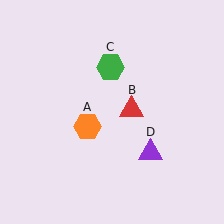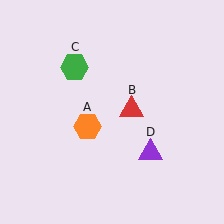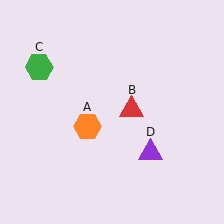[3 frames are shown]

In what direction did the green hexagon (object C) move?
The green hexagon (object C) moved left.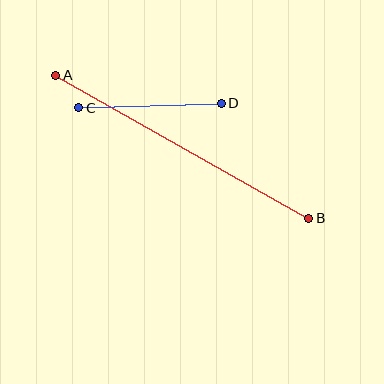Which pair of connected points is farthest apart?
Points A and B are farthest apart.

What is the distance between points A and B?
The distance is approximately 290 pixels.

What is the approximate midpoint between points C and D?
The midpoint is at approximately (150, 105) pixels.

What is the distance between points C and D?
The distance is approximately 143 pixels.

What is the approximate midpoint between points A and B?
The midpoint is at approximately (182, 147) pixels.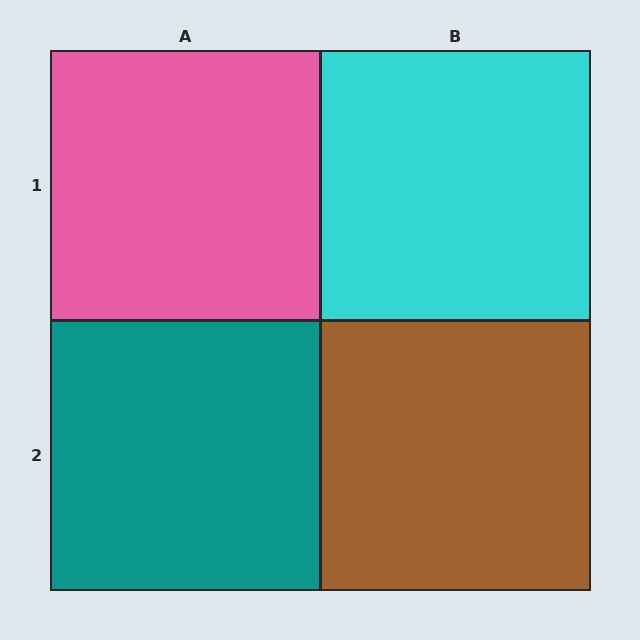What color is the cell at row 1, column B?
Cyan.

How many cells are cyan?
1 cell is cyan.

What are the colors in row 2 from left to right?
Teal, brown.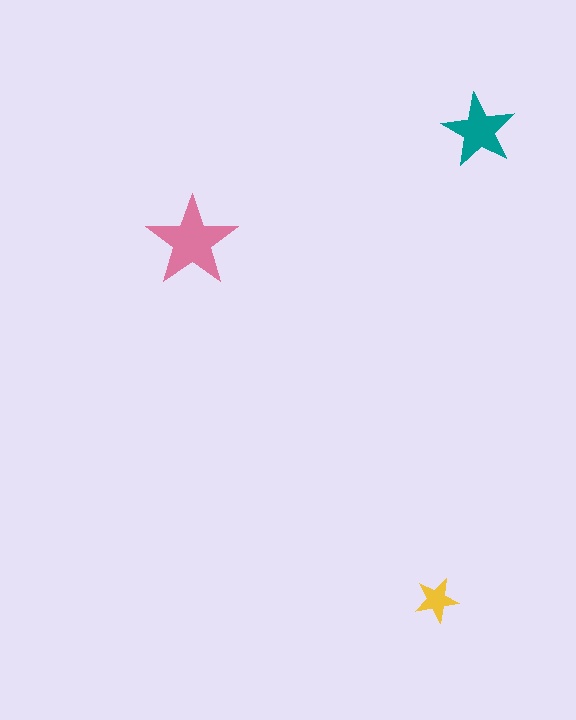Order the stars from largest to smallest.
the pink one, the teal one, the yellow one.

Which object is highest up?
The teal star is topmost.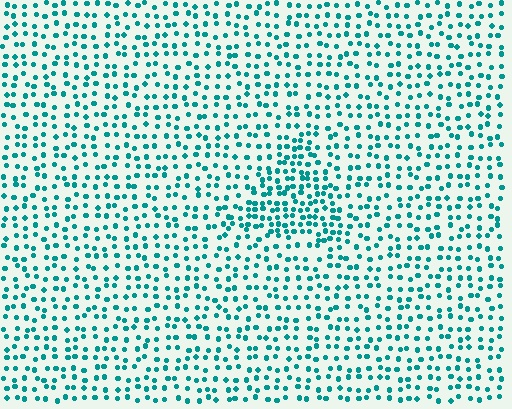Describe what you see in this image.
The image contains small teal elements arranged at two different densities. A triangle-shaped region is visible where the elements are more densely packed than the surrounding area.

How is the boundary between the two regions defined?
The boundary is defined by a change in element density (approximately 1.8x ratio). All elements are the same color, size, and shape.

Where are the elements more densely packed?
The elements are more densely packed inside the triangle boundary.